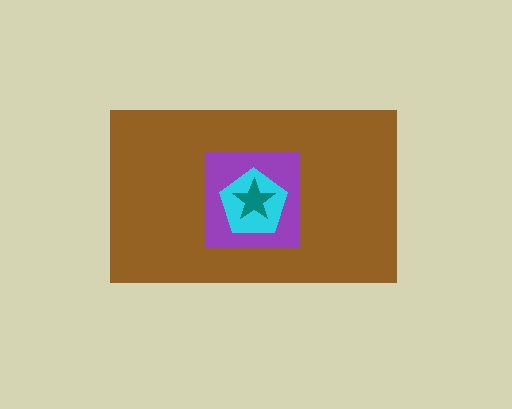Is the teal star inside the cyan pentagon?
Yes.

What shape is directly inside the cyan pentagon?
The teal star.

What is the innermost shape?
The teal star.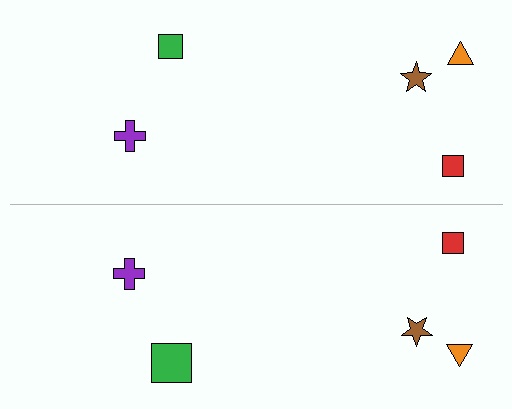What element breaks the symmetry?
The green square on the bottom side has a different size than its mirror counterpart.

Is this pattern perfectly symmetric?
No, the pattern is not perfectly symmetric. The green square on the bottom side has a different size than its mirror counterpart.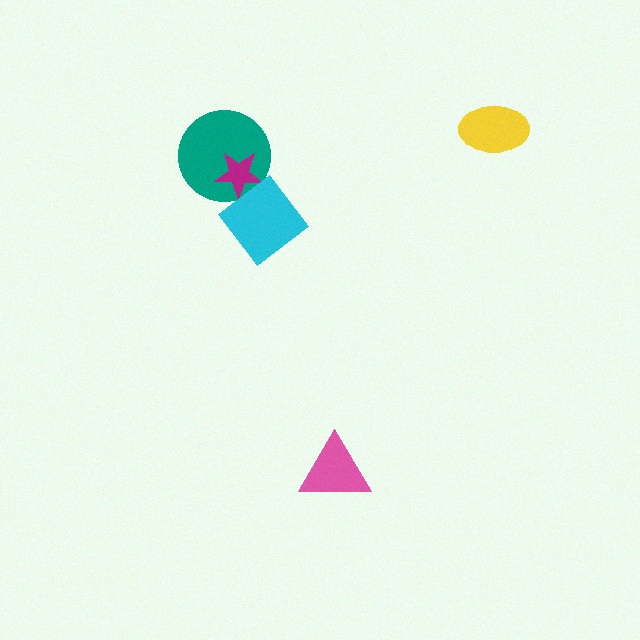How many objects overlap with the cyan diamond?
2 objects overlap with the cyan diamond.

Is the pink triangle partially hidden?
No, no other shape covers it.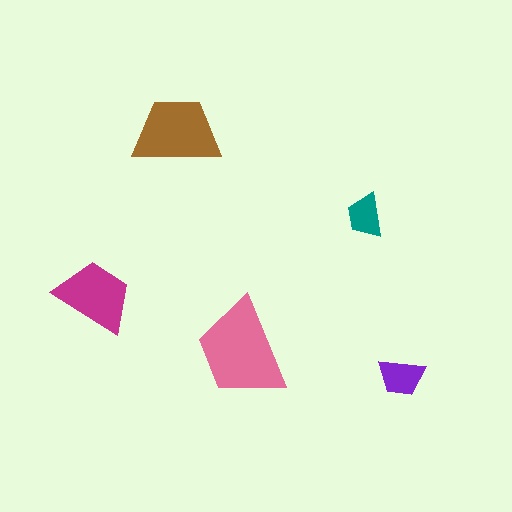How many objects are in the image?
There are 5 objects in the image.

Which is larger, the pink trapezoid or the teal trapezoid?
The pink one.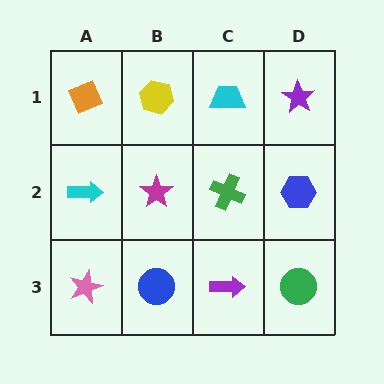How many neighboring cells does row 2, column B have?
4.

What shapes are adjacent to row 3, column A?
A cyan arrow (row 2, column A), a blue circle (row 3, column B).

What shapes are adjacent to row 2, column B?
A yellow hexagon (row 1, column B), a blue circle (row 3, column B), a cyan arrow (row 2, column A), a green cross (row 2, column C).